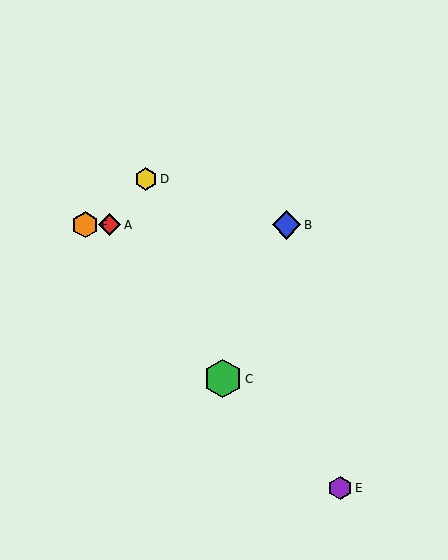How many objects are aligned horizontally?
3 objects (A, B, F) are aligned horizontally.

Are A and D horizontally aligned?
No, A is at y≈225 and D is at y≈179.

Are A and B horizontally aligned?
Yes, both are at y≈225.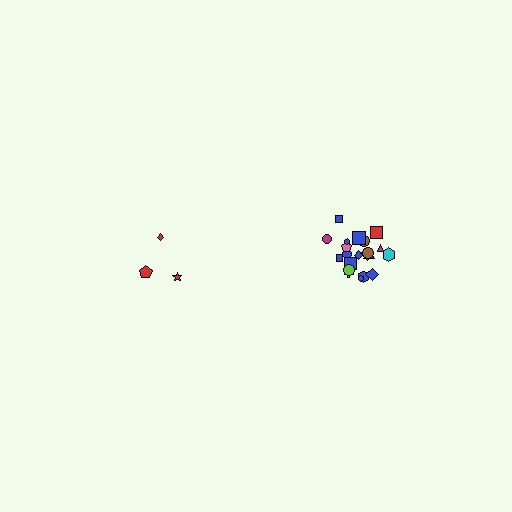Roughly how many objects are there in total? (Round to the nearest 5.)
Roughly 25 objects in total.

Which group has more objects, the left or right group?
The right group.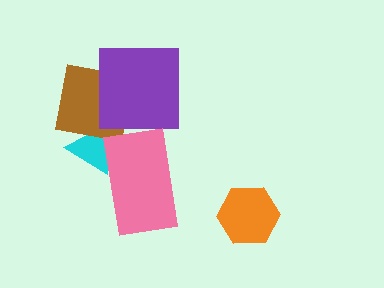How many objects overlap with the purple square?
1 object overlaps with the purple square.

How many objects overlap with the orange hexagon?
0 objects overlap with the orange hexagon.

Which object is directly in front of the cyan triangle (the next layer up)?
The brown square is directly in front of the cyan triangle.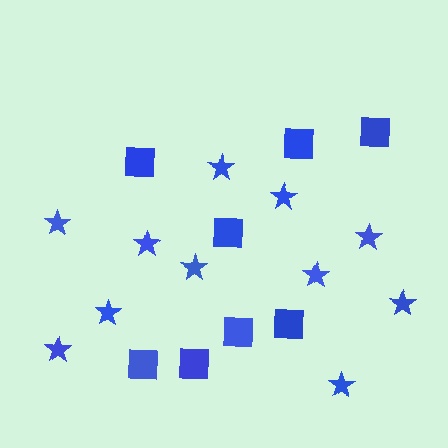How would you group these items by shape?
There are 2 groups: one group of stars (11) and one group of squares (8).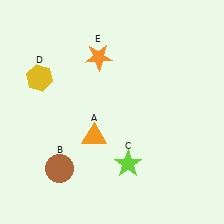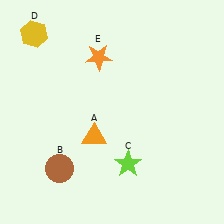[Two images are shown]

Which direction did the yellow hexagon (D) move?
The yellow hexagon (D) moved up.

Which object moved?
The yellow hexagon (D) moved up.